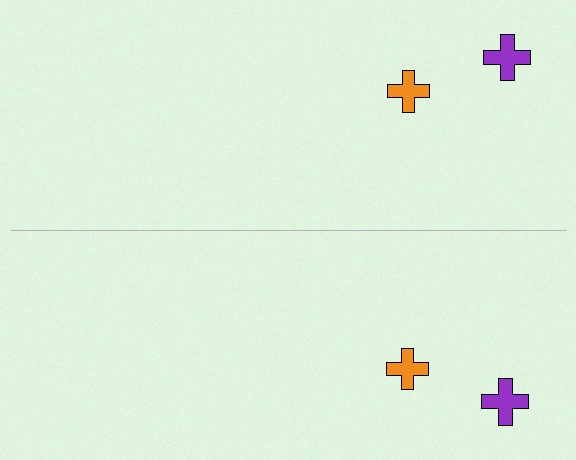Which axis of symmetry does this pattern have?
The pattern has a horizontal axis of symmetry running through the center of the image.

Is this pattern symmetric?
Yes, this pattern has bilateral (reflection) symmetry.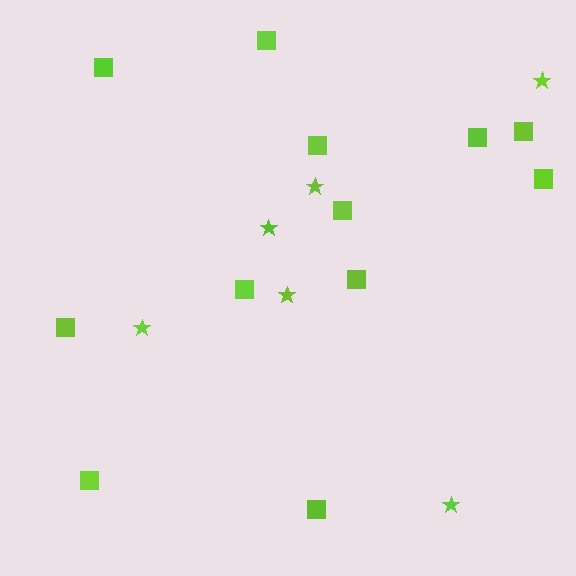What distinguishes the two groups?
There are 2 groups: one group of stars (6) and one group of squares (12).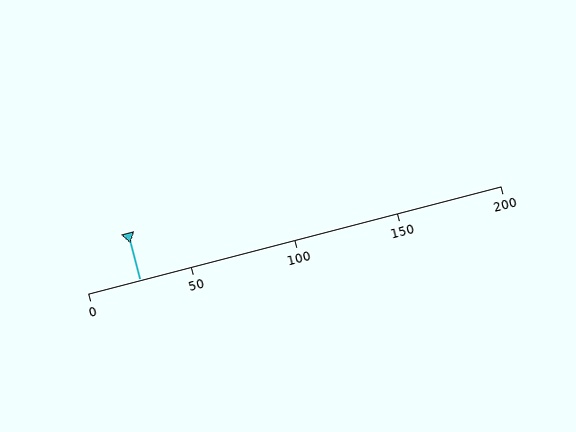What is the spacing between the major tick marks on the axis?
The major ticks are spaced 50 apart.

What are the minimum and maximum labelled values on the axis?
The axis runs from 0 to 200.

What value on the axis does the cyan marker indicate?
The marker indicates approximately 25.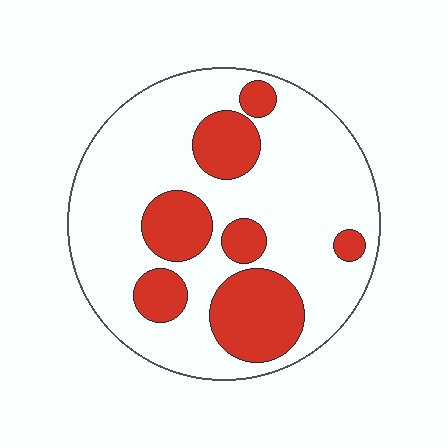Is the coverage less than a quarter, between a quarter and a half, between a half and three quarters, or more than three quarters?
Between a quarter and a half.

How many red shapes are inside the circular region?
7.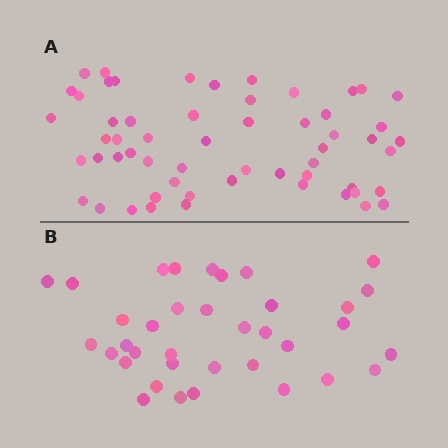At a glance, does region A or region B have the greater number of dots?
Region A (the top region) has more dots.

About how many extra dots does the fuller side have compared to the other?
Region A has approximately 20 more dots than region B.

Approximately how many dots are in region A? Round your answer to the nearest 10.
About 60 dots. (The exact count is 57, which rounds to 60.)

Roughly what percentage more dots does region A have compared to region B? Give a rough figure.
About 60% more.